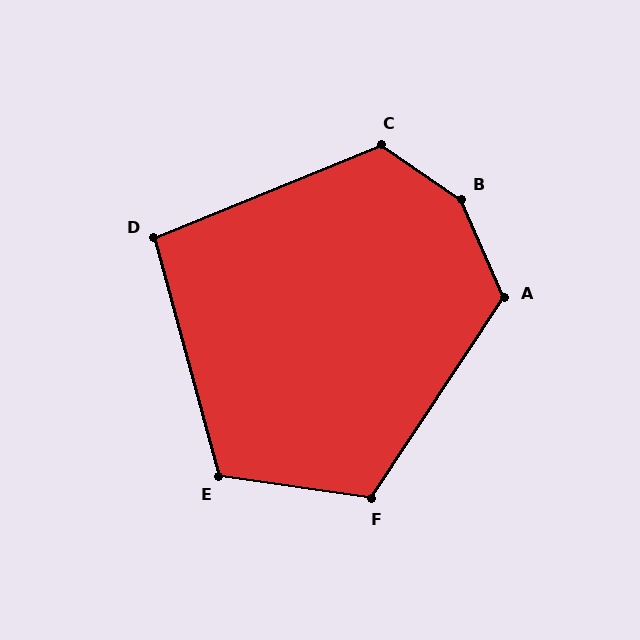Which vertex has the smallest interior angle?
D, at approximately 97 degrees.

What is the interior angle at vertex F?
Approximately 115 degrees (obtuse).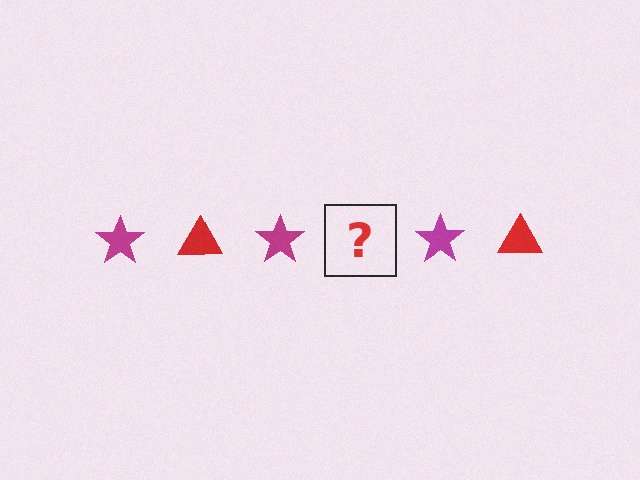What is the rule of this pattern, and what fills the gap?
The rule is that the pattern alternates between magenta star and red triangle. The gap should be filled with a red triangle.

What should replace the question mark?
The question mark should be replaced with a red triangle.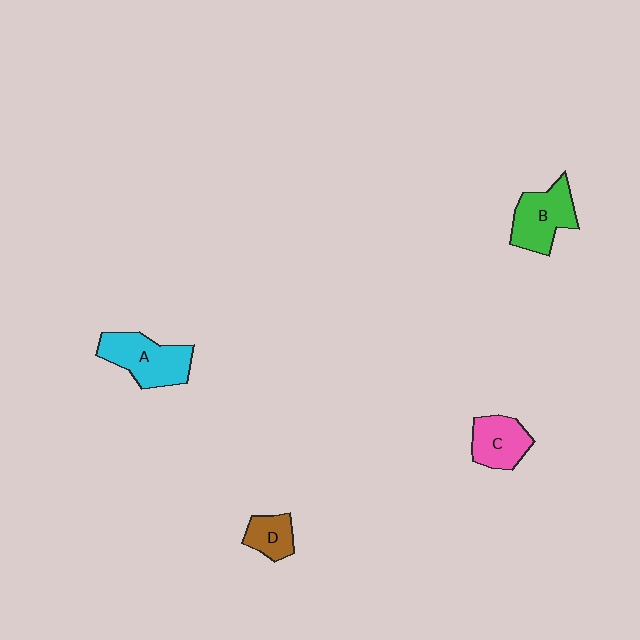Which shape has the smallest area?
Shape D (brown).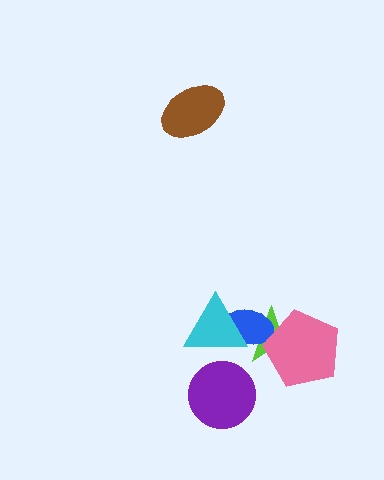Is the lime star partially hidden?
Yes, it is partially covered by another shape.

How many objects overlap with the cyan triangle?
2 objects overlap with the cyan triangle.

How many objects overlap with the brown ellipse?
0 objects overlap with the brown ellipse.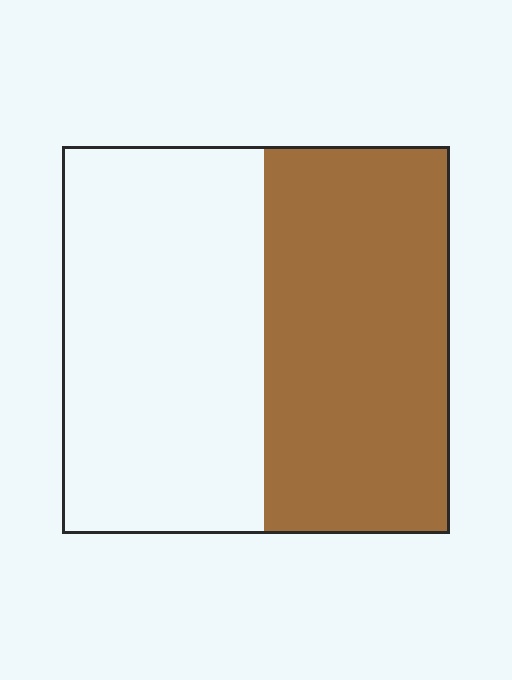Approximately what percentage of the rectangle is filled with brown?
Approximately 50%.